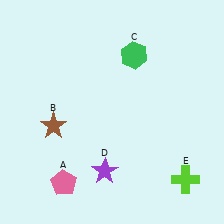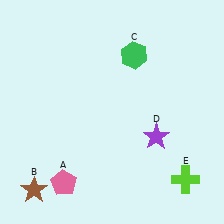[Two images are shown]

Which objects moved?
The objects that moved are: the brown star (B), the purple star (D).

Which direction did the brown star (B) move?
The brown star (B) moved down.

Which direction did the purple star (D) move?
The purple star (D) moved right.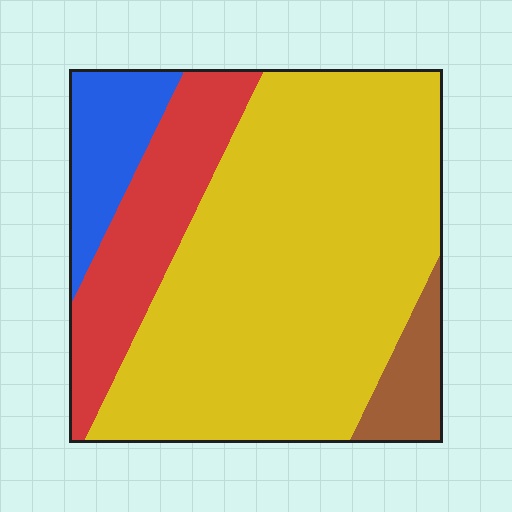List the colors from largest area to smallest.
From largest to smallest: yellow, red, blue, brown.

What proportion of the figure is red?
Red covers around 20% of the figure.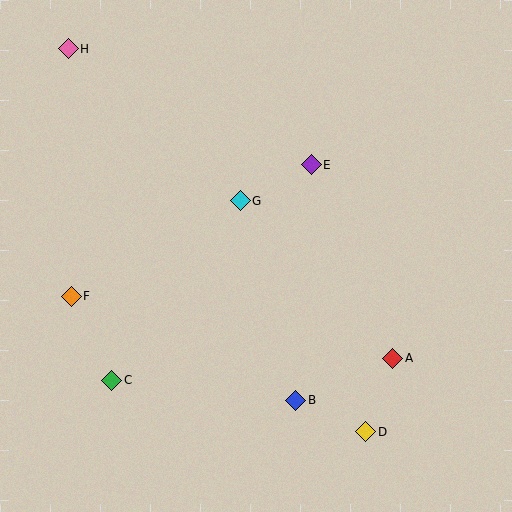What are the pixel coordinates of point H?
Point H is at (68, 49).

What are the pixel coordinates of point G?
Point G is at (240, 201).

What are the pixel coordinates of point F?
Point F is at (71, 296).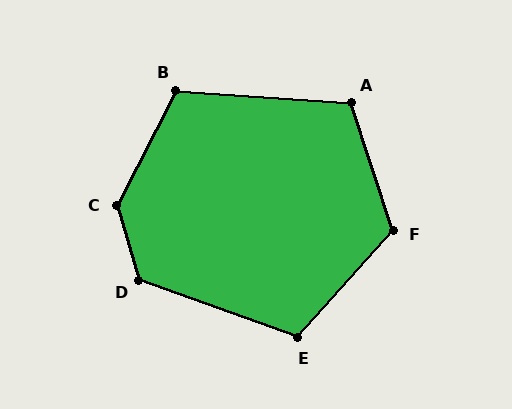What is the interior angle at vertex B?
Approximately 113 degrees (obtuse).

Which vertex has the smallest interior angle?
A, at approximately 112 degrees.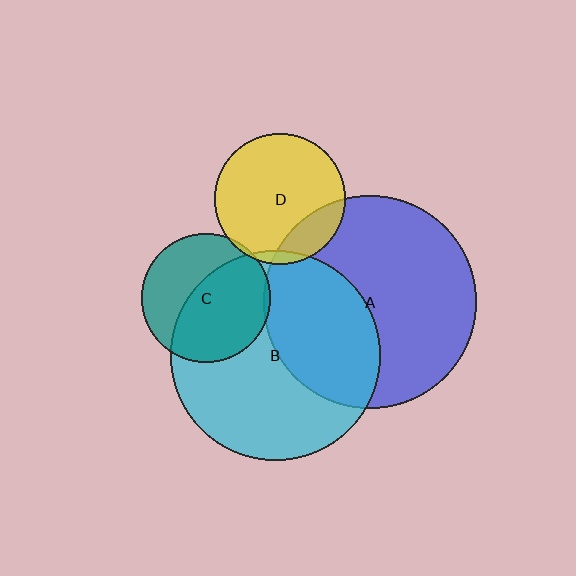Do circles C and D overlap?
Yes.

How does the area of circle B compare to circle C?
Approximately 2.6 times.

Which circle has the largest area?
Circle A (blue).